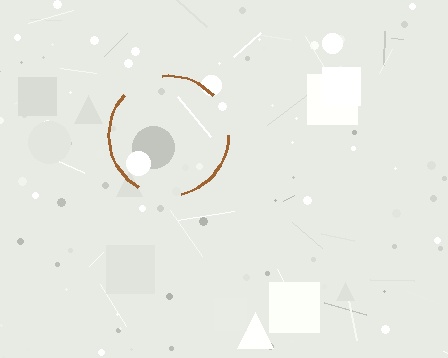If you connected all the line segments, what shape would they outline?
They would outline a circle.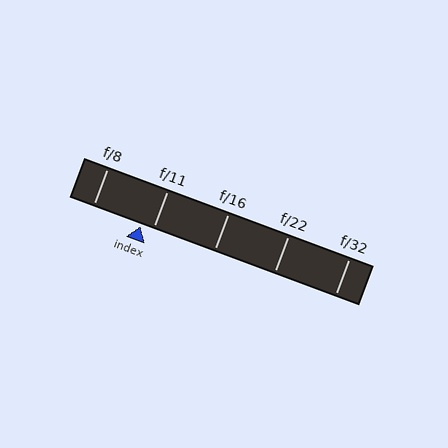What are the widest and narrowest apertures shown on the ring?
The widest aperture shown is f/8 and the narrowest is f/32.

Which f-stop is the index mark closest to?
The index mark is closest to f/11.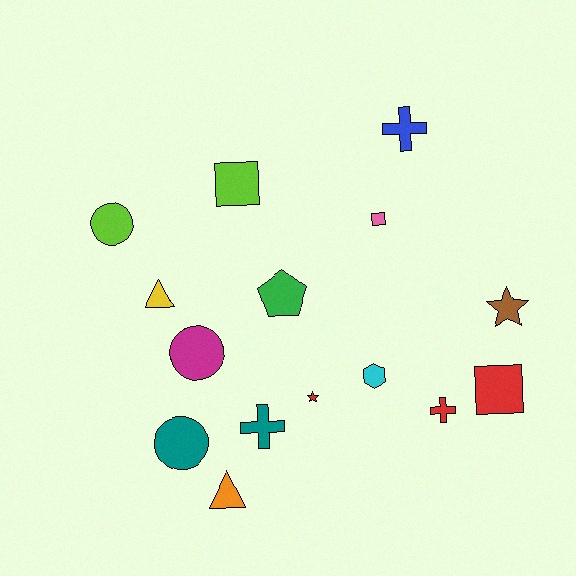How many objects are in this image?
There are 15 objects.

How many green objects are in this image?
There is 1 green object.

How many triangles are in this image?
There are 2 triangles.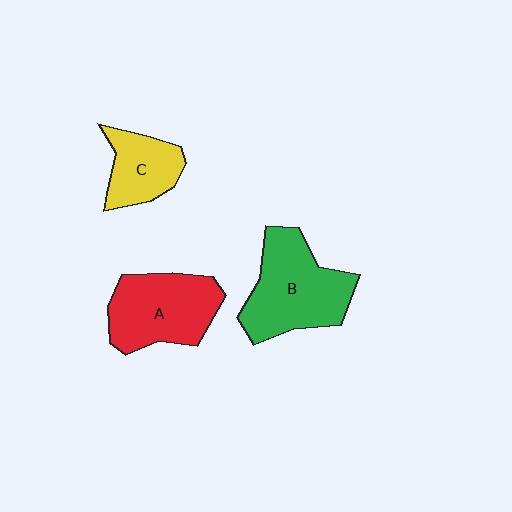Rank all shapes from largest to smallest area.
From largest to smallest: B (green), A (red), C (yellow).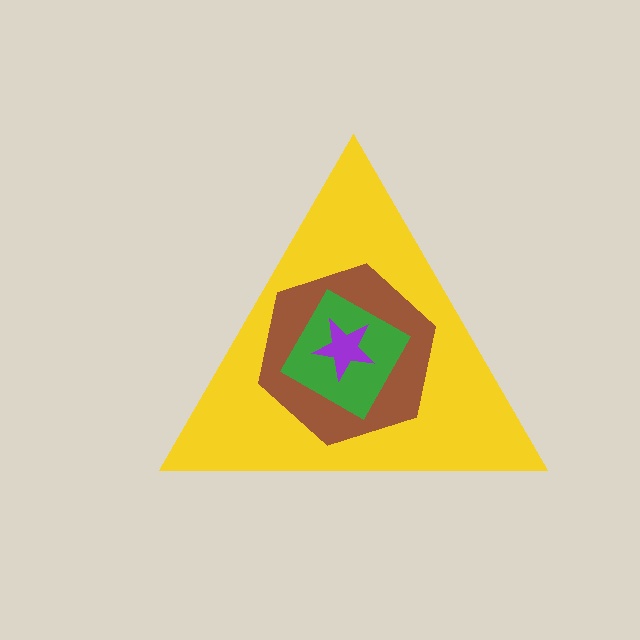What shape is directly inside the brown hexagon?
The green square.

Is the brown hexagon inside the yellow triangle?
Yes.